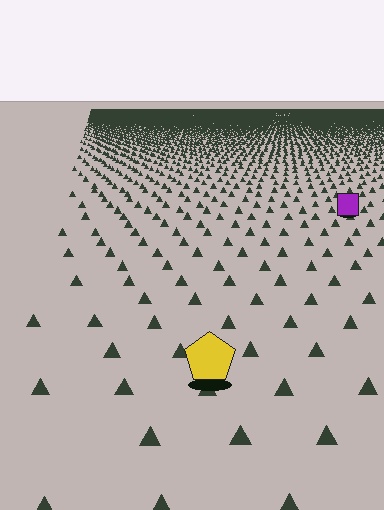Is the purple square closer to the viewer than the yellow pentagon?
No. The yellow pentagon is closer — you can tell from the texture gradient: the ground texture is coarser near it.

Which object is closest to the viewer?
The yellow pentagon is closest. The texture marks near it are larger and more spread out.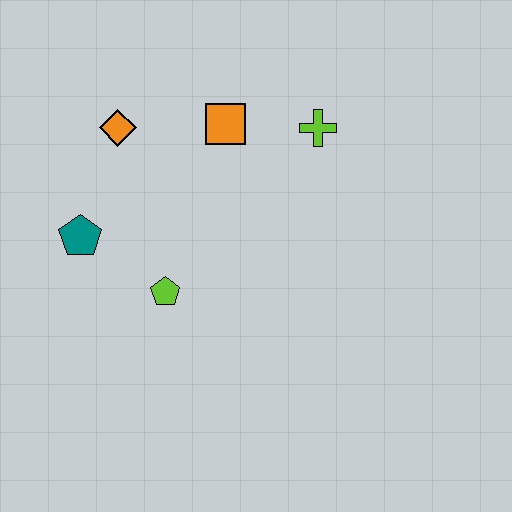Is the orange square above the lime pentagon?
Yes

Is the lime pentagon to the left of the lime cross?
Yes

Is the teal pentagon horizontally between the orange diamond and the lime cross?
No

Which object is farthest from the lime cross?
The teal pentagon is farthest from the lime cross.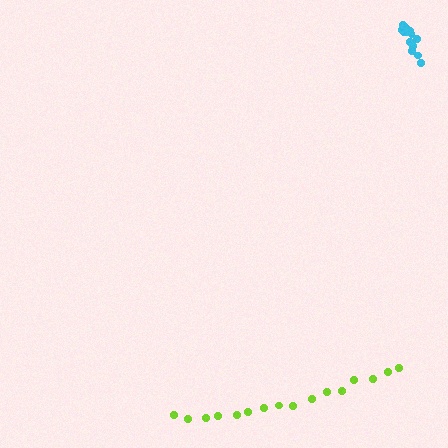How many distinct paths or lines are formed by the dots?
There are 2 distinct paths.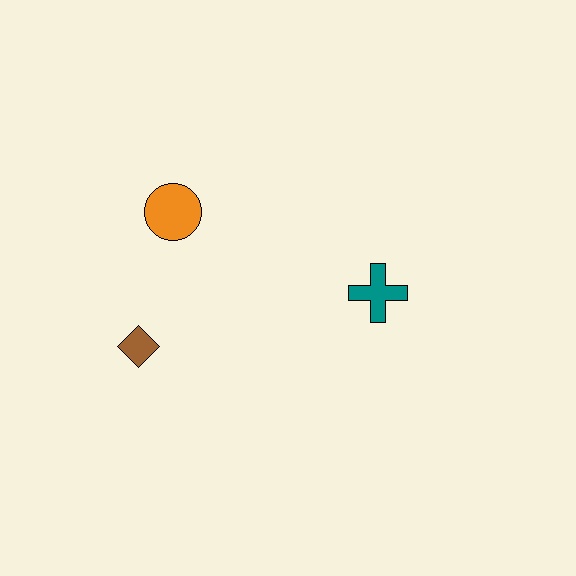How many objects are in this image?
There are 3 objects.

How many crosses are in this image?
There is 1 cross.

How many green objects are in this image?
There are no green objects.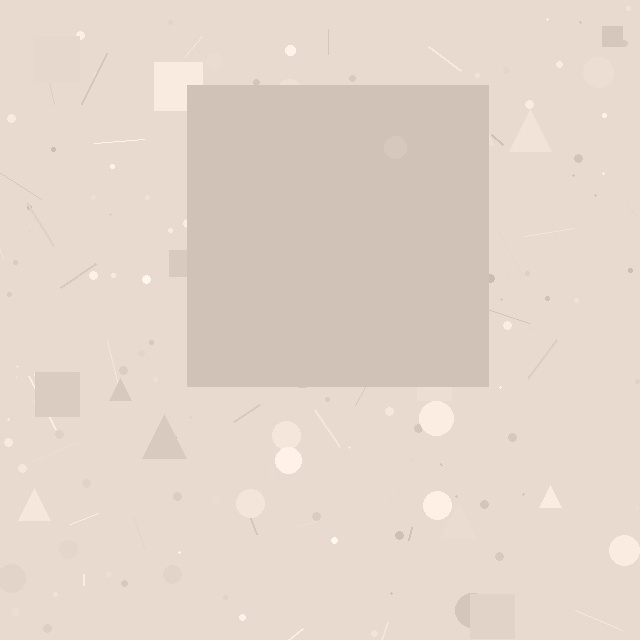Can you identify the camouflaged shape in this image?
The camouflaged shape is a square.